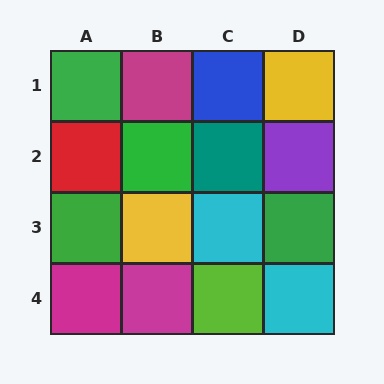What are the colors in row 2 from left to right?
Red, green, teal, purple.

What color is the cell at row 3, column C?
Cyan.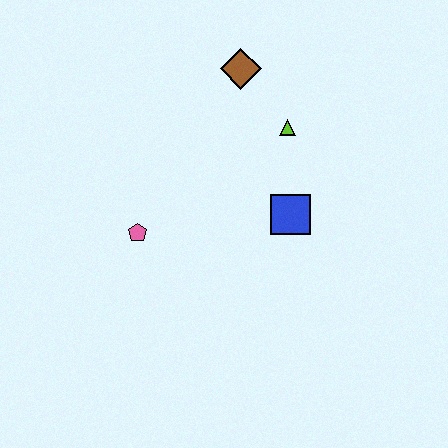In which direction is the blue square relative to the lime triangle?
The blue square is below the lime triangle.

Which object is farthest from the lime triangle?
The pink pentagon is farthest from the lime triangle.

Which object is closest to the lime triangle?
The brown diamond is closest to the lime triangle.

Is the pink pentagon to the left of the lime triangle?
Yes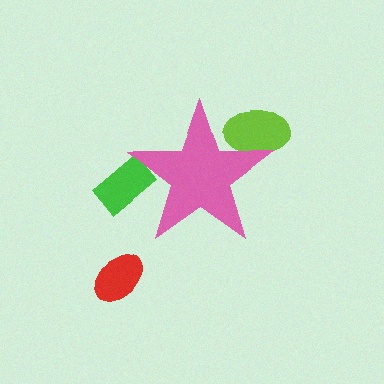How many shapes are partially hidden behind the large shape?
2 shapes are partially hidden.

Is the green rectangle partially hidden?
Yes, the green rectangle is partially hidden behind the pink star.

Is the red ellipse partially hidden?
No, the red ellipse is fully visible.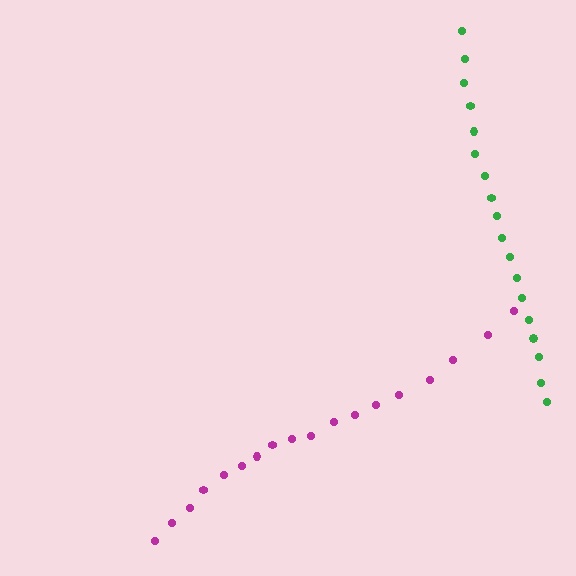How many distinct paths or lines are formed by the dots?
There are 2 distinct paths.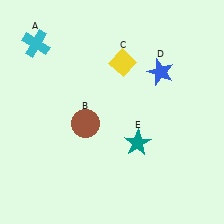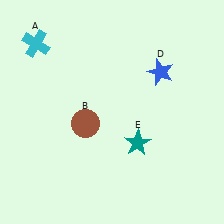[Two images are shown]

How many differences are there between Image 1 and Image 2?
There is 1 difference between the two images.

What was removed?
The yellow diamond (C) was removed in Image 2.